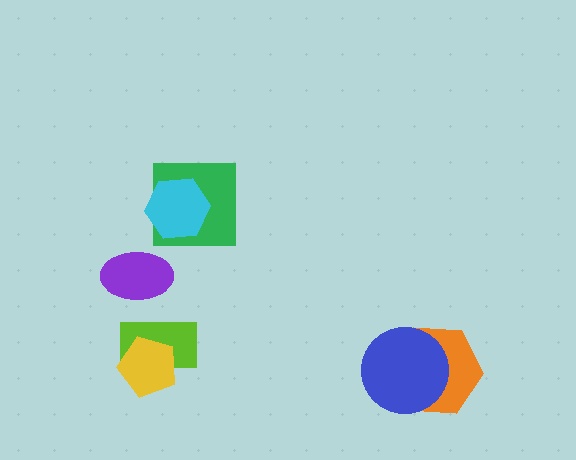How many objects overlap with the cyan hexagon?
1 object overlaps with the cyan hexagon.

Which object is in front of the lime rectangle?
The yellow pentagon is in front of the lime rectangle.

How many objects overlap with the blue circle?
1 object overlaps with the blue circle.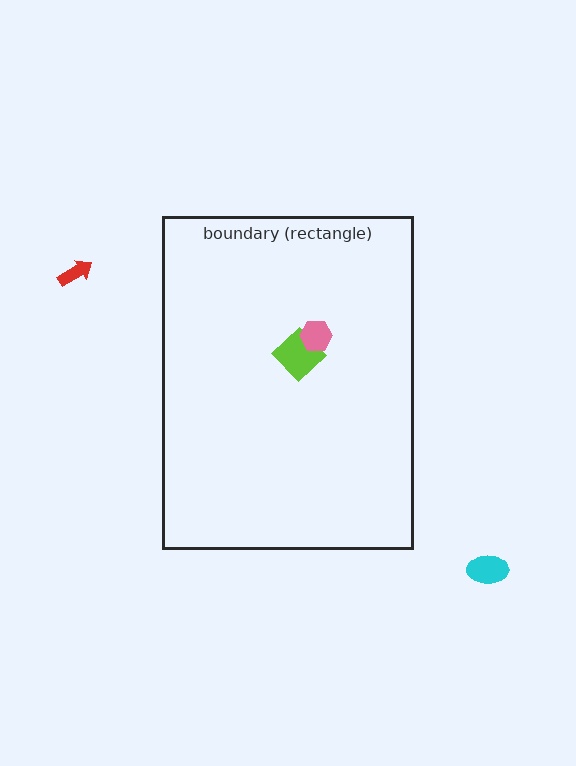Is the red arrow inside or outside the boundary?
Outside.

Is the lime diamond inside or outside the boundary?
Inside.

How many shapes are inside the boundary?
2 inside, 2 outside.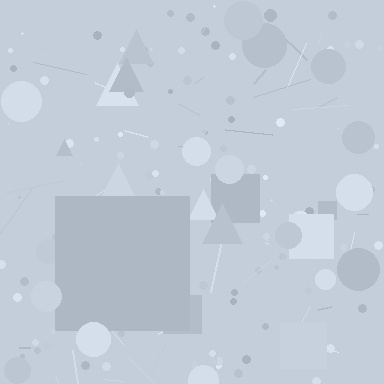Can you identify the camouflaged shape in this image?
The camouflaged shape is a square.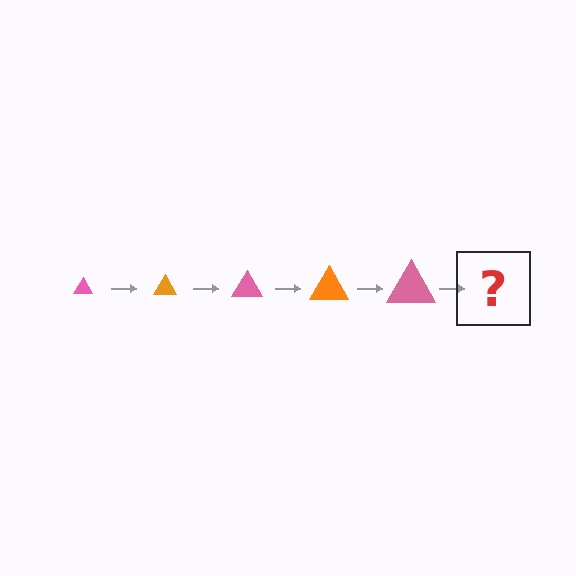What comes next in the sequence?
The next element should be an orange triangle, larger than the previous one.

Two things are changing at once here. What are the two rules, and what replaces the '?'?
The two rules are that the triangle grows larger each step and the color cycles through pink and orange. The '?' should be an orange triangle, larger than the previous one.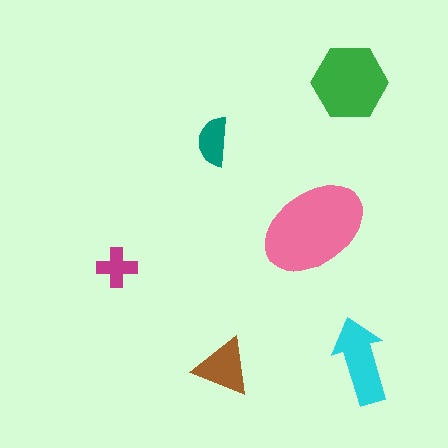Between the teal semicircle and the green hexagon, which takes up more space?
The green hexagon.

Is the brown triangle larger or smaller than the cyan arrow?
Smaller.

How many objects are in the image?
There are 6 objects in the image.